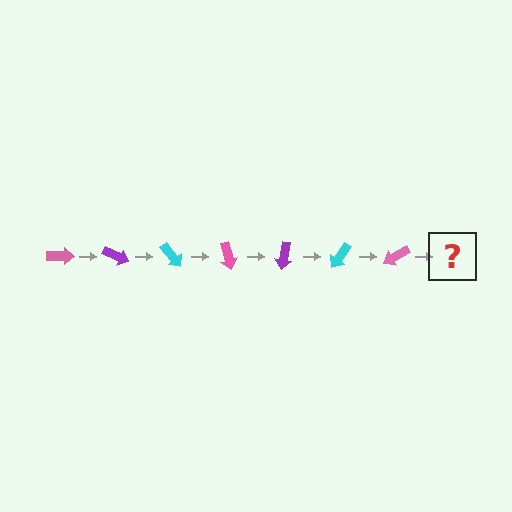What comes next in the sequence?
The next element should be a purple arrow, rotated 175 degrees from the start.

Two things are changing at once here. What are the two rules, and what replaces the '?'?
The two rules are that it rotates 25 degrees each step and the color cycles through pink, purple, and cyan. The '?' should be a purple arrow, rotated 175 degrees from the start.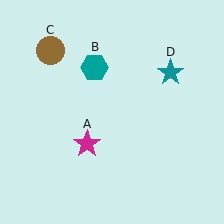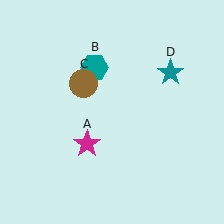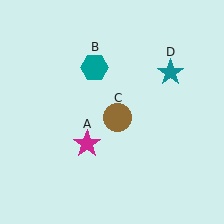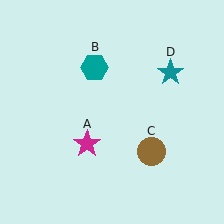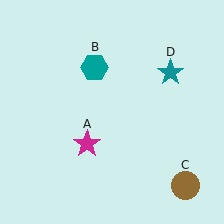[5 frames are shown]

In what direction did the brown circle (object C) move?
The brown circle (object C) moved down and to the right.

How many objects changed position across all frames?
1 object changed position: brown circle (object C).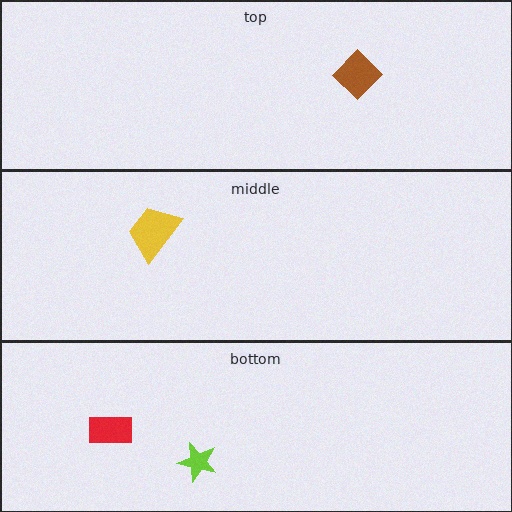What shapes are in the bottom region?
The lime star, the red rectangle.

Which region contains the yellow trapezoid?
The middle region.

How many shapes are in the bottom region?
2.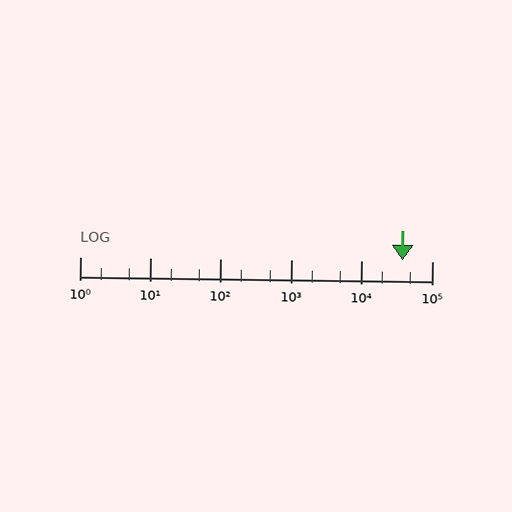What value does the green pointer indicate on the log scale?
The pointer indicates approximately 38000.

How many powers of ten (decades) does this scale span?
The scale spans 5 decades, from 1 to 100000.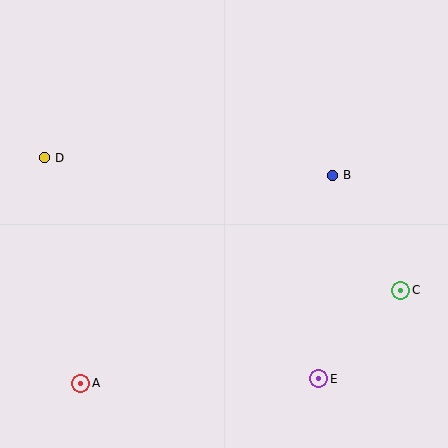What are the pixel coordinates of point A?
Point A is at (81, 383).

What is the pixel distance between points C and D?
The distance between C and D is 380 pixels.